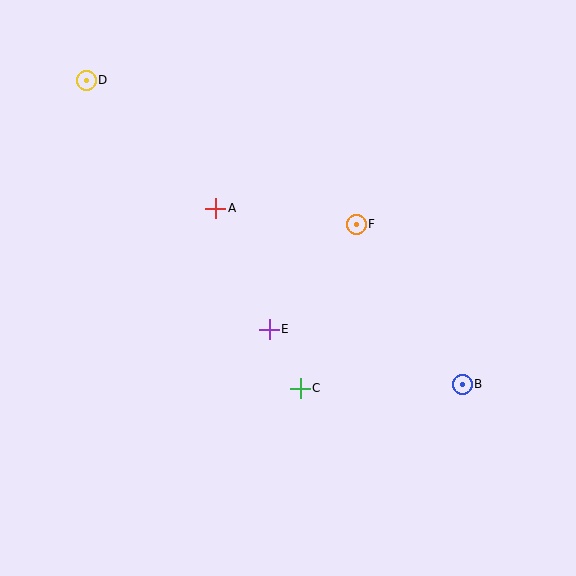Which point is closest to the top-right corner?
Point F is closest to the top-right corner.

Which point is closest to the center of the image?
Point E at (269, 329) is closest to the center.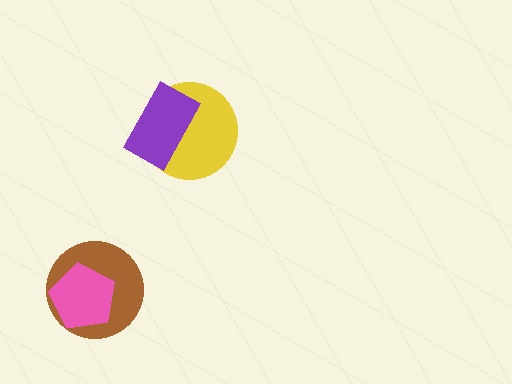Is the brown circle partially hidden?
Yes, it is partially covered by another shape.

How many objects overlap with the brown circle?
1 object overlaps with the brown circle.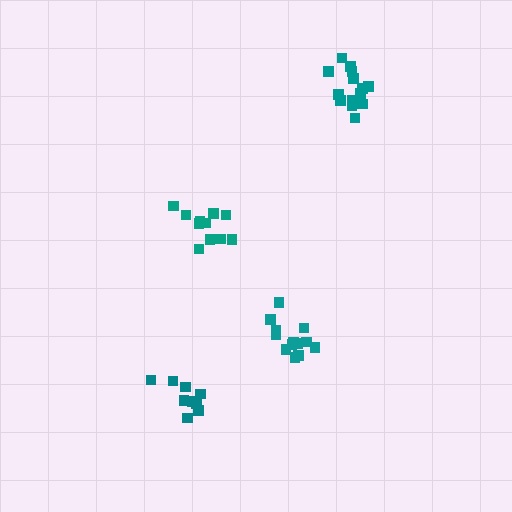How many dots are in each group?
Group 1: 11 dots, Group 2: 13 dots, Group 3: 9 dots, Group 4: 14 dots (47 total).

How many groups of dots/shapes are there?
There are 4 groups.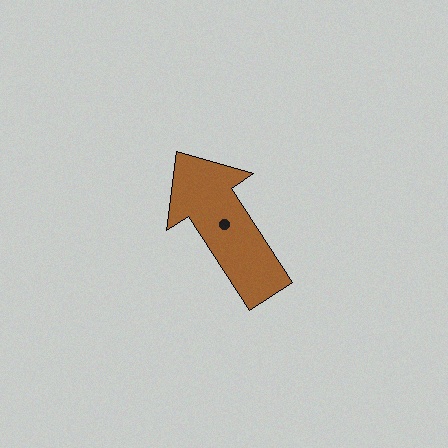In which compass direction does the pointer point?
Northwest.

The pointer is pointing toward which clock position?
Roughly 11 o'clock.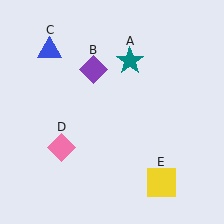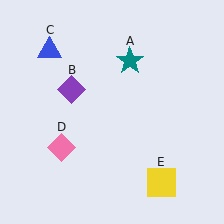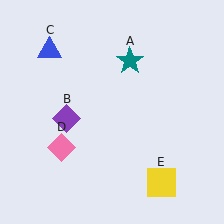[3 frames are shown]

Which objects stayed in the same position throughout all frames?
Teal star (object A) and blue triangle (object C) and pink diamond (object D) and yellow square (object E) remained stationary.